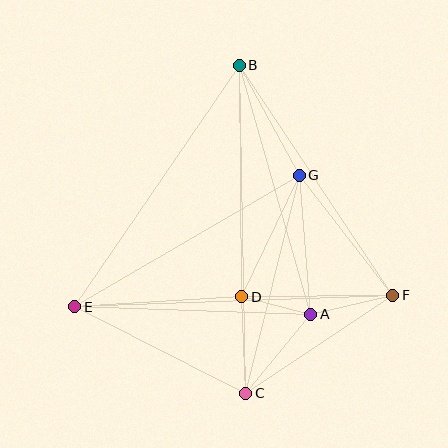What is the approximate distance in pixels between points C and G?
The distance between C and G is approximately 225 pixels.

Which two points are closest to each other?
Points A and D are closest to each other.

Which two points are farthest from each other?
Points B and C are farthest from each other.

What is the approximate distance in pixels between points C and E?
The distance between C and E is approximately 191 pixels.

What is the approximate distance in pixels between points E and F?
The distance between E and F is approximately 318 pixels.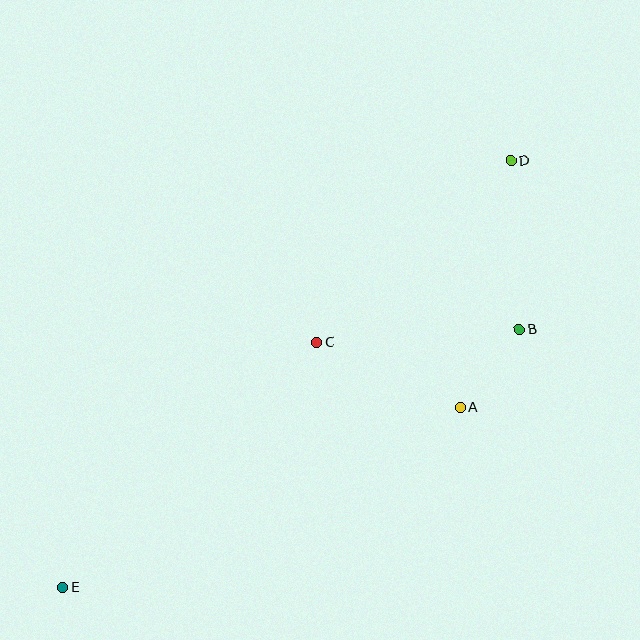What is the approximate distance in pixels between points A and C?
The distance between A and C is approximately 157 pixels.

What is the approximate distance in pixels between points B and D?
The distance between B and D is approximately 169 pixels.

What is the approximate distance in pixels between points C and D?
The distance between C and D is approximately 266 pixels.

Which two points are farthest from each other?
Points D and E are farthest from each other.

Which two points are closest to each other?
Points A and B are closest to each other.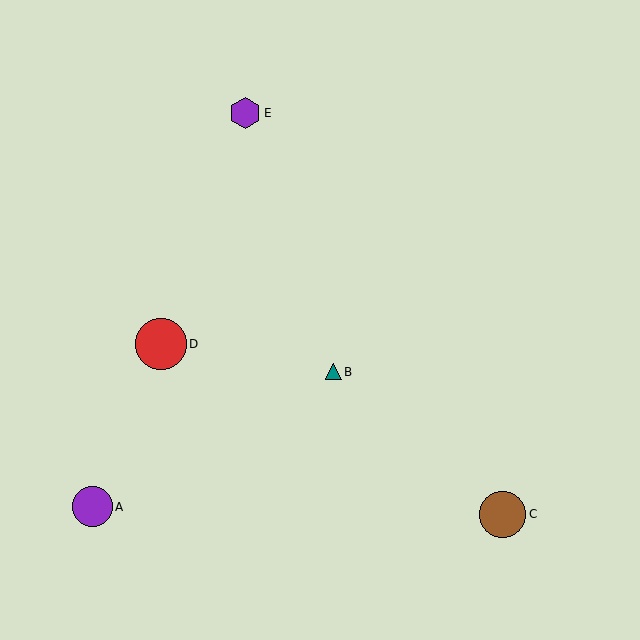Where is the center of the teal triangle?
The center of the teal triangle is at (333, 372).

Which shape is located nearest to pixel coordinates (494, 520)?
The brown circle (labeled C) at (503, 514) is nearest to that location.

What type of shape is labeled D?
Shape D is a red circle.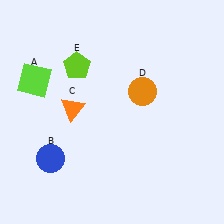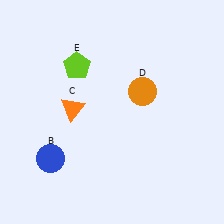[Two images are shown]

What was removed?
The lime square (A) was removed in Image 2.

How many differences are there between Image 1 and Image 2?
There is 1 difference between the two images.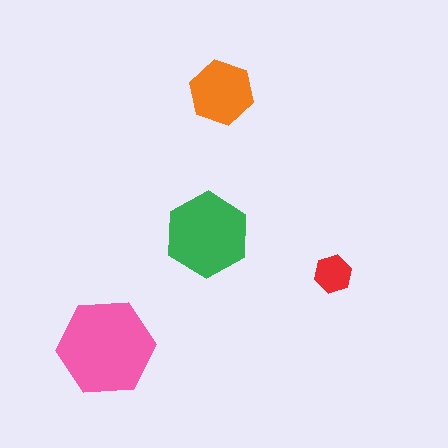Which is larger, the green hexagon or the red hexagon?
The green one.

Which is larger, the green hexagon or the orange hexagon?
The green one.